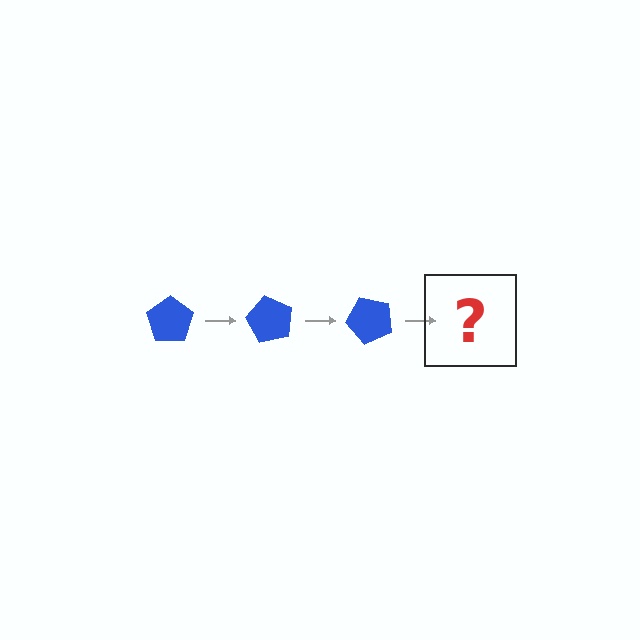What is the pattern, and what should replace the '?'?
The pattern is that the pentagon rotates 60 degrees each step. The '?' should be a blue pentagon rotated 180 degrees.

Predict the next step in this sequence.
The next step is a blue pentagon rotated 180 degrees.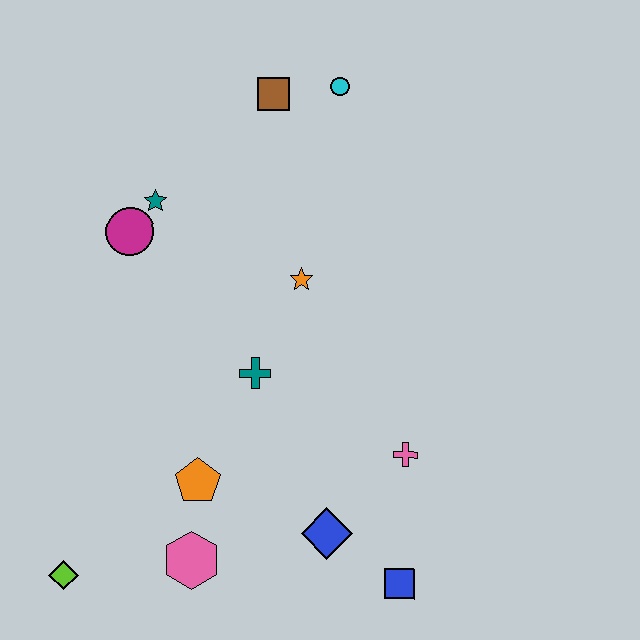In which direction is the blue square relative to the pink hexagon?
The blue square is to the right of the pink hexagon.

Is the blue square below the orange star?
Yes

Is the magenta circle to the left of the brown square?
Yes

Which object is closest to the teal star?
The magenta circle is closest to the teal star.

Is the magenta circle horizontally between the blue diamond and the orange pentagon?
No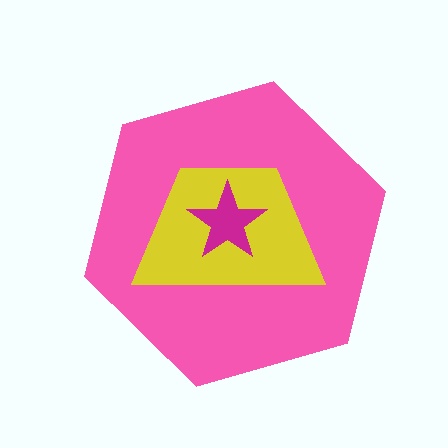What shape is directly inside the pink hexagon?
The yellow trapezoid.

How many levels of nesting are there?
3.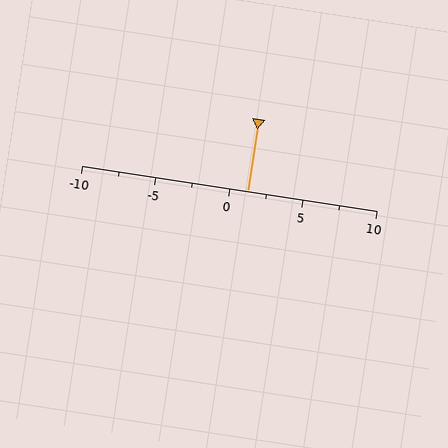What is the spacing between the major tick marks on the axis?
The major ticks are spaced 5 apart.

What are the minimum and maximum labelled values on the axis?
The axis runs from -10 to 10.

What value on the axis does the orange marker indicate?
The marker indicates approximately 1.2.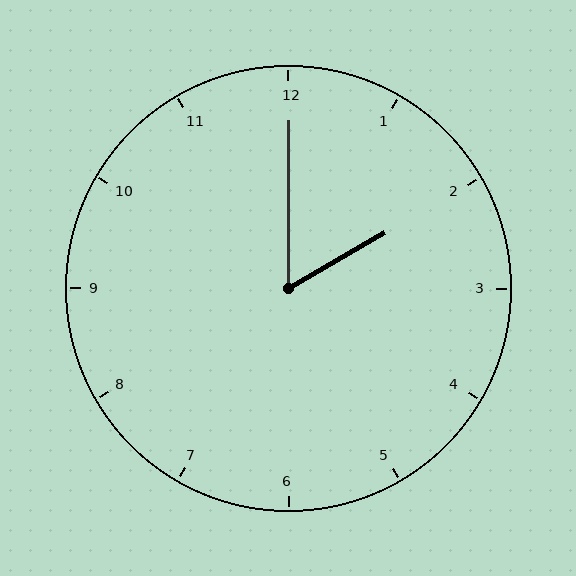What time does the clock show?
2:00.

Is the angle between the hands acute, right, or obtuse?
It is acute.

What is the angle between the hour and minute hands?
Approximately 60 degrees.